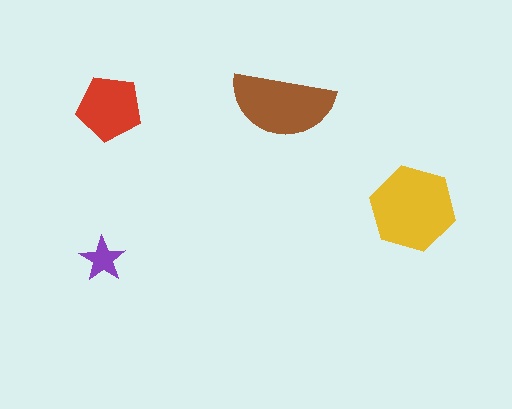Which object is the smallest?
The purple star.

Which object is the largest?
The yellow hexagon.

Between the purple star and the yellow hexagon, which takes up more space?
The yellow hexagon.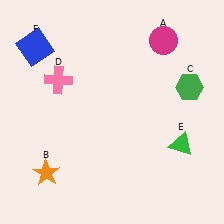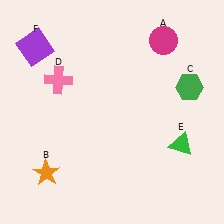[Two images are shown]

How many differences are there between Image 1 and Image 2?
There is 1 difference between the two images.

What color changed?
The square (F) changed from blue in Image 1 to purple in Image 2.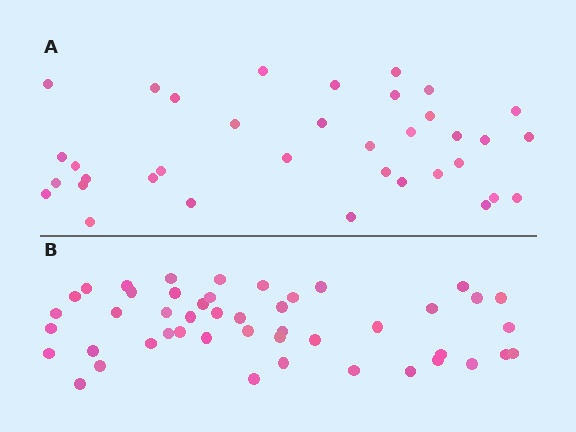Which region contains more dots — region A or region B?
Region B (the bottom region) has more dots.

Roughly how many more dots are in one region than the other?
Region B has roughly 12 or so more dots than region A.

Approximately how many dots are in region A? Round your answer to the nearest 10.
About 40 dots. (The exact count is 36, which rounds to 40.)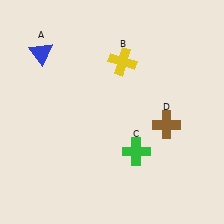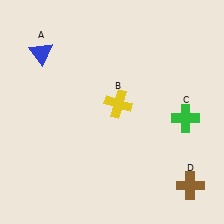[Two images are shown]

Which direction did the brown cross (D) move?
The brown cross (D) moved down.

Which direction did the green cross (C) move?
The green cross (C) moved right.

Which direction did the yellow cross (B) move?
The yellow cross (B) moved down.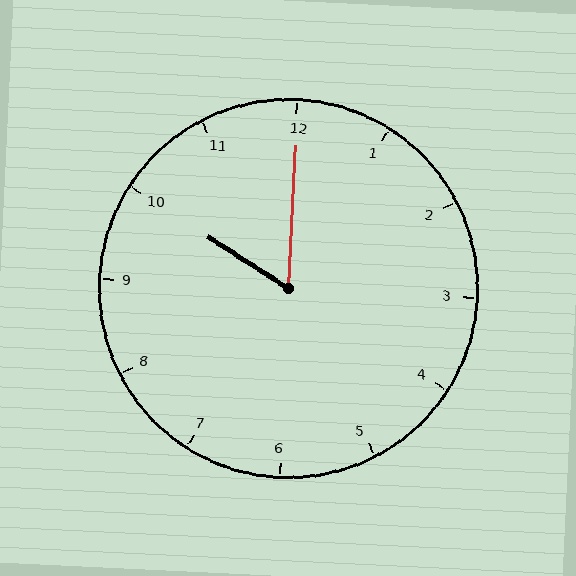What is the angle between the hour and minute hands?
Approximately 60 degrees.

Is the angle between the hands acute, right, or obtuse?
It is acute.